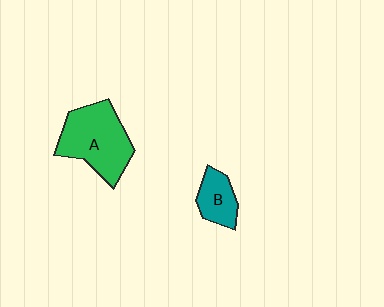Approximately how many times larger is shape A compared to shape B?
Approximately 2.2 times.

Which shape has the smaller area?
Shape B (teal).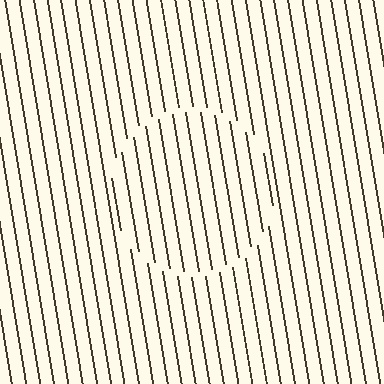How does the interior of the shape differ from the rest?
The interior of the shape contains the same grating, shifted by half a period — the contour is defined by the phase discontinuity where line-ends from the inner and outer gratings abut.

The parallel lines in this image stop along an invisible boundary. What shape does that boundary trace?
An illusory circle. The interior of the shape contains the same grating, shifted by half a period — the contour is defined by the phase discontinuity where line-ends from the inner and outer gratings abut.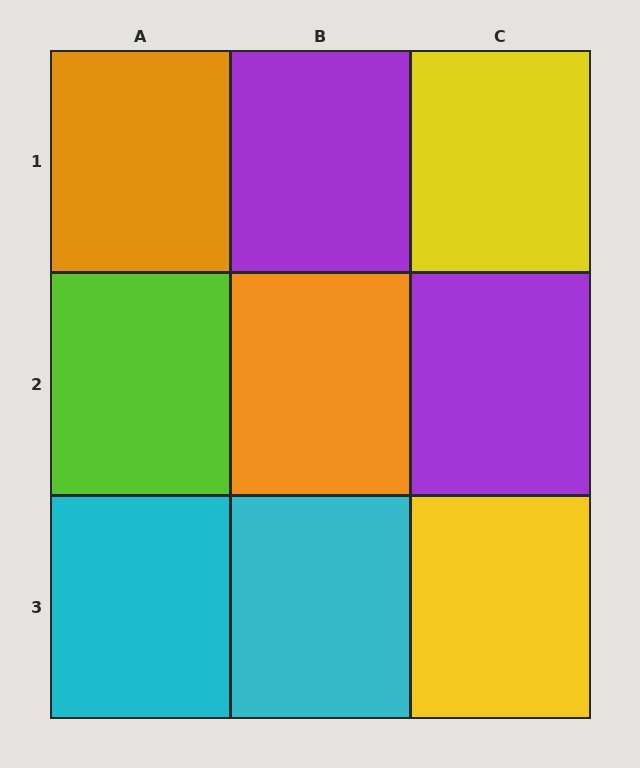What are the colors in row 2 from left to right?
Lime, orange, purple.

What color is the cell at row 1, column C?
Yellow.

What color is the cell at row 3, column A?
Cyan.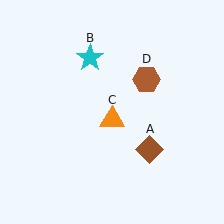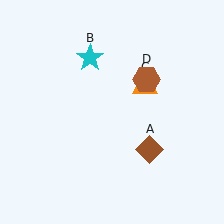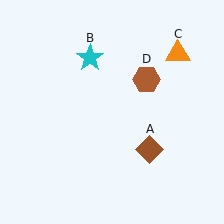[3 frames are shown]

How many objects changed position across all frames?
1 object changed position: orange triangle (object C).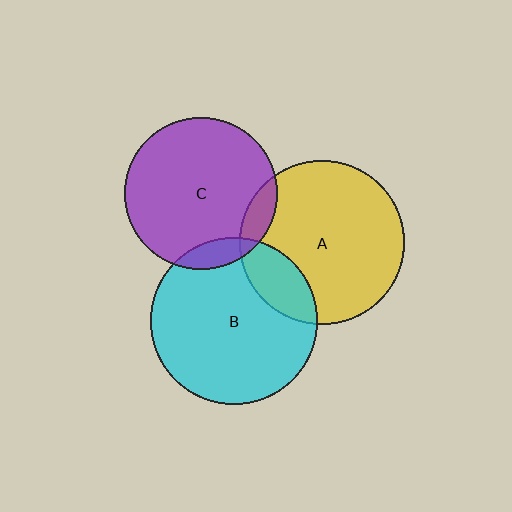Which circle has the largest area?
Circle B (cyan).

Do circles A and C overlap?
Yes.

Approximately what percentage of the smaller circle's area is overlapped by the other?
Approximately 10%.